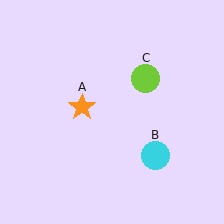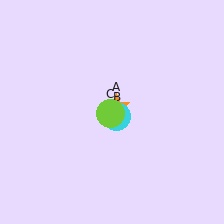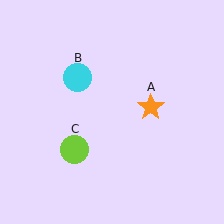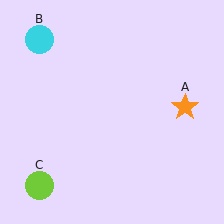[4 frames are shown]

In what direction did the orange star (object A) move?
The orange star (object A) moved right.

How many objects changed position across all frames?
3 objects changed position: orange star (object A), cyan circle (object B), lime circle (object C).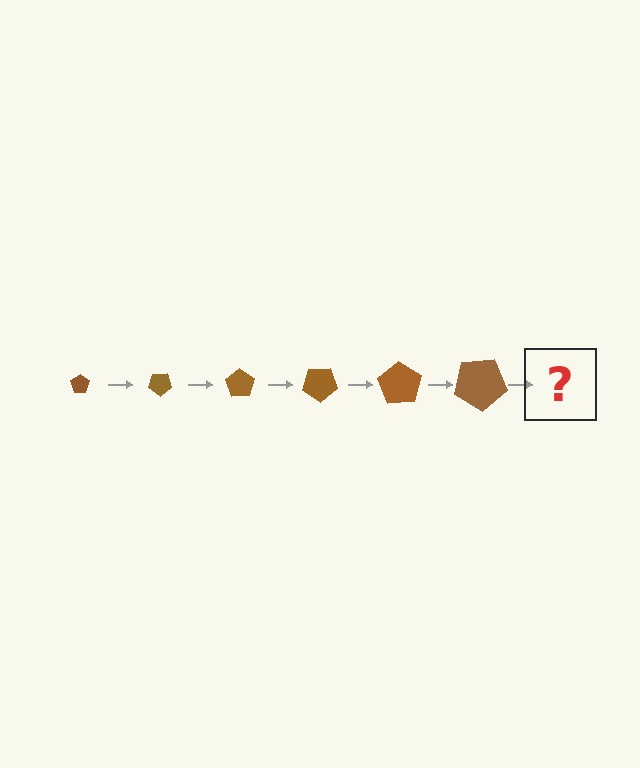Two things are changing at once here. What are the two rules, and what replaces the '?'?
The two rules are that the pentagon grows larger each step and it rotates 35 degrees each step. The '?' should be a pentagon, larger than the previous one and rotated 210 degrees from the start.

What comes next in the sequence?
The next element should be a pentagon, larger than the previous one and rotated 210 degrees from the start.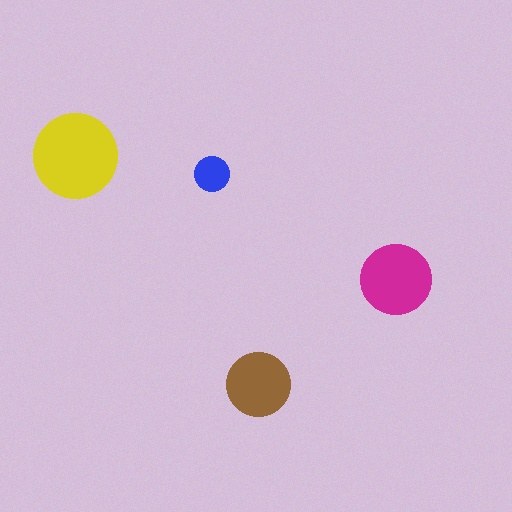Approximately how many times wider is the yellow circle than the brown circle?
About 1.5 times wider.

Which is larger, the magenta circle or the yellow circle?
The yellow one.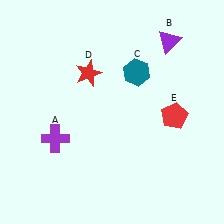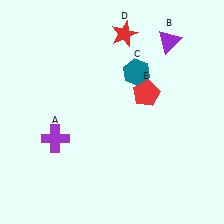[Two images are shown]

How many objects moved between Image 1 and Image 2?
2 objects moved between the two images.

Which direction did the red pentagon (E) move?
The red pentagon (E) moved left.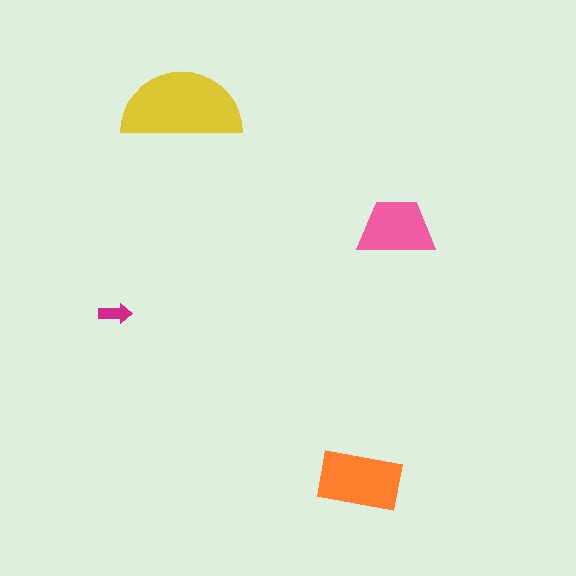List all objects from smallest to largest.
The magenta arrow, the pink trapezoid, the orange rectangle, the yellow semicircle.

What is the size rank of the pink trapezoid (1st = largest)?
3rd.